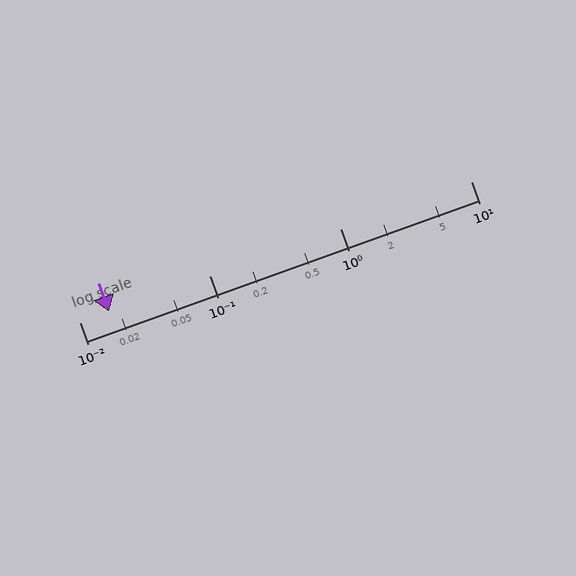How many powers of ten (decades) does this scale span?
The scale spans 3 decades, from 0.01 to 10.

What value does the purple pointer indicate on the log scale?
The pointer indicates approximately 0.017.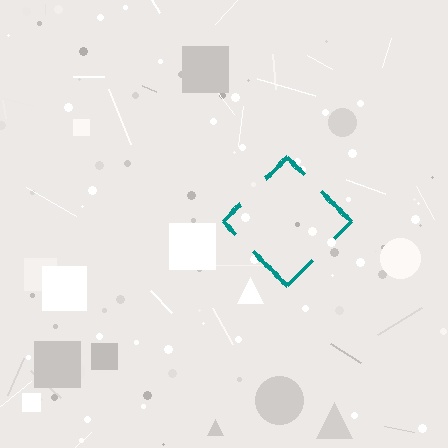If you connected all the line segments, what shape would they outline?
They would outline a diamond.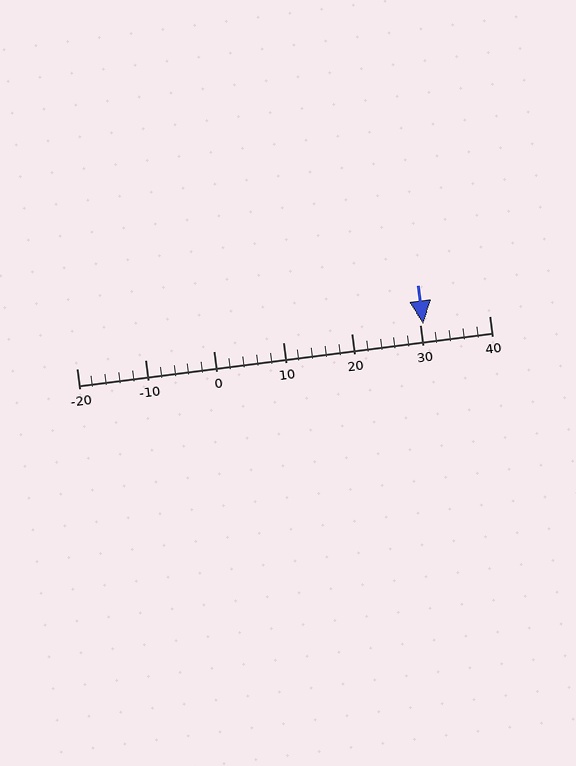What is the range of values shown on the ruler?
The ruler shows values from -20 to 40.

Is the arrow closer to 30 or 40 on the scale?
The arrow is closer to 30.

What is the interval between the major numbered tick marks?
The major tick marks are spaced 10 units apart.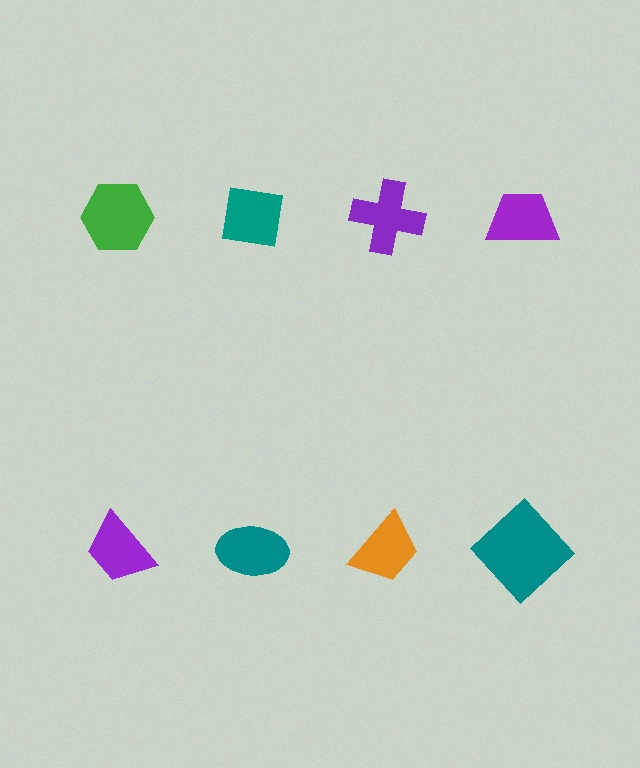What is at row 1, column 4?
A purple trapezoid.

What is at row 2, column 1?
A purple trapezoid.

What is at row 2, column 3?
An orange trapezoid.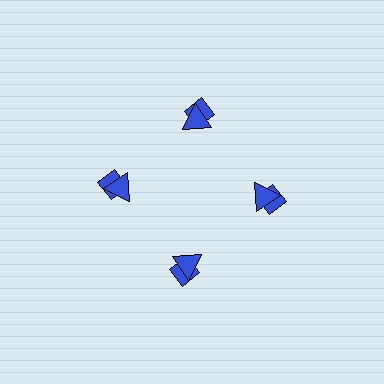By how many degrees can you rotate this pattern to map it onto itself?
The pattern maps onto itself every 90 degrees of rotation.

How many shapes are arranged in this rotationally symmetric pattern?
There are 8 shapes, arranged in 4 groups of 2.